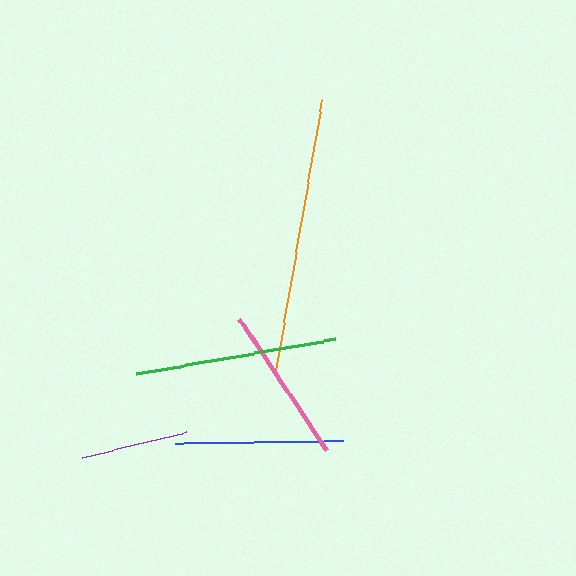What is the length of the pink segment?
The pink segment is approximately 158 pixels long.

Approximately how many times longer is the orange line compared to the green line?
The orange line is approximately 1.4 times the length of the green line.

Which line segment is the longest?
The orange line is the longest at approximately 274 pixels.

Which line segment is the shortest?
The purple line is the shortest at approximately 107 pixels.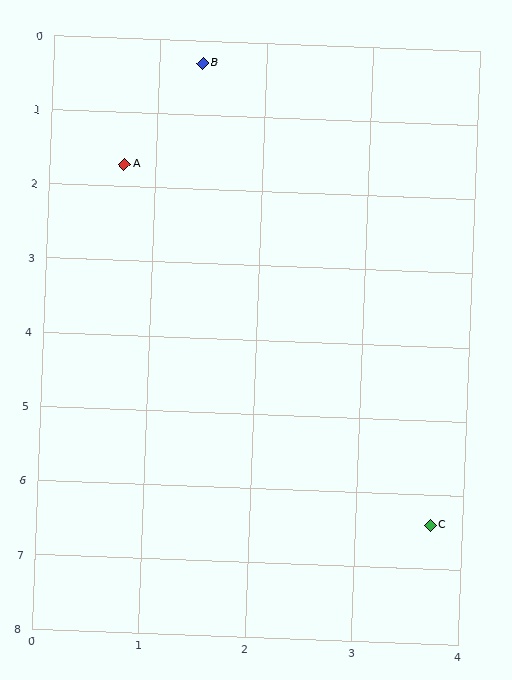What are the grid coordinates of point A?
Point A is at approximately (0.7, 1.7).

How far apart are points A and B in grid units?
Points A and B are about 1.6 grid units apart.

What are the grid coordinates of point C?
Point C is at approximately (3.7, 6.4).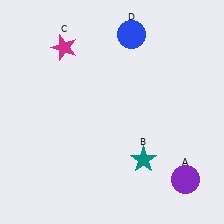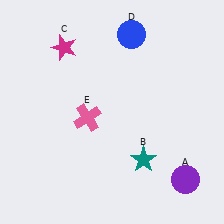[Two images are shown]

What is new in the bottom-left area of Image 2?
A pink cross (E) was added in the bottom-left area of Image 2.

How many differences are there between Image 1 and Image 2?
There is 1 difference between the two images.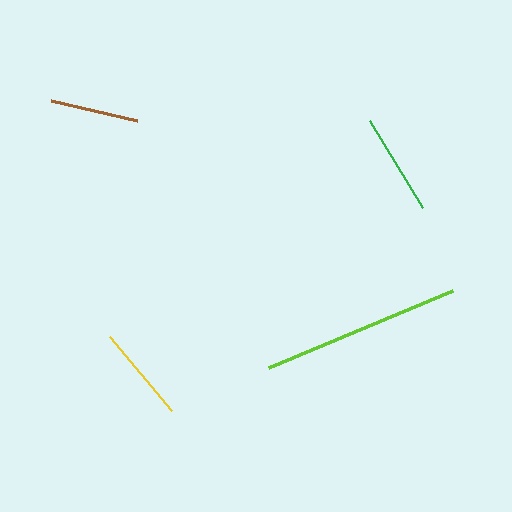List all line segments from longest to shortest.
From longest to shortest: lime, green, yellow, brown.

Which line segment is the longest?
The lime line is the longest at approximately 200 pixels.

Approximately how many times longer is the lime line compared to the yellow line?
The lime line is approximately 2.1 times the length of the yellow line.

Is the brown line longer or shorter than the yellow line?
The yellow line is longer than the brown line.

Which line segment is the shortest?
The brown line is the shortest at approximately 88 pixels.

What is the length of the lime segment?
The lime segment is approximately 200 pixels long.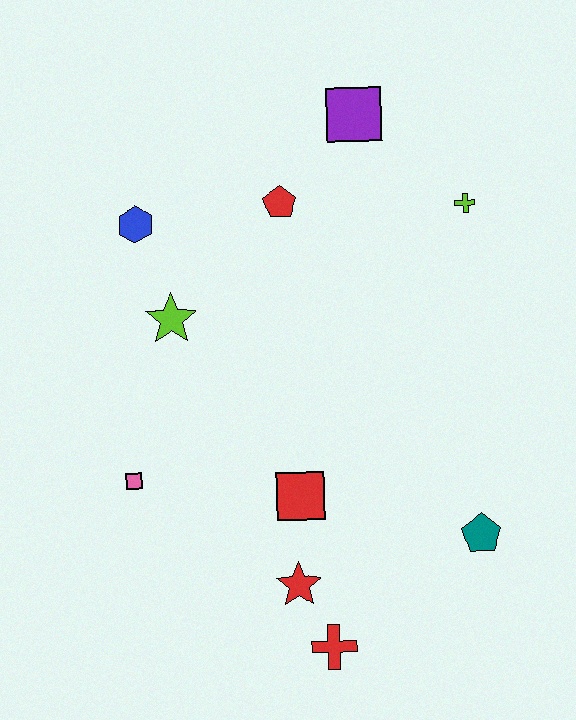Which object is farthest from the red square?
The purple square is farthest from the red square.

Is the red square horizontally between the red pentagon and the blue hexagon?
No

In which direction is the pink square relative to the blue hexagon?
The pink square is below the blue hexagon.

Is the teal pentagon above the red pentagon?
No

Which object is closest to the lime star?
The blue hexagon is closest to the lime star.